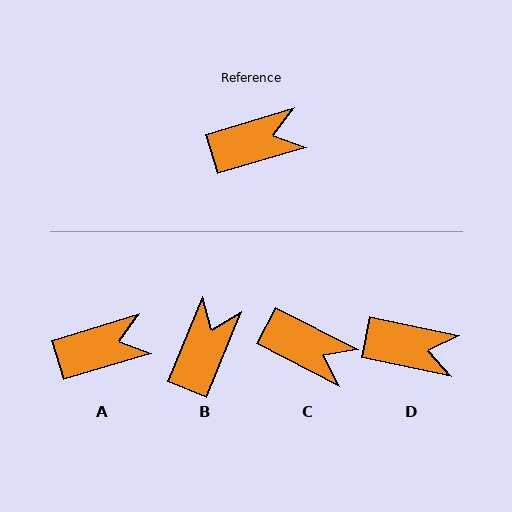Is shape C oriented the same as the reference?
No, it is off by about 44 degrees.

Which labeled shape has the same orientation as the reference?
A.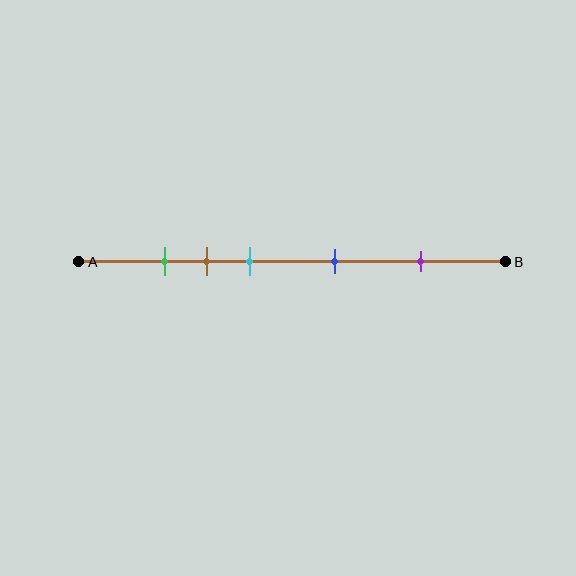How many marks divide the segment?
There are 5 marks dividing the segment.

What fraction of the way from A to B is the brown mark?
The brown mark is approximately 30% (0.3) of the way from A to B.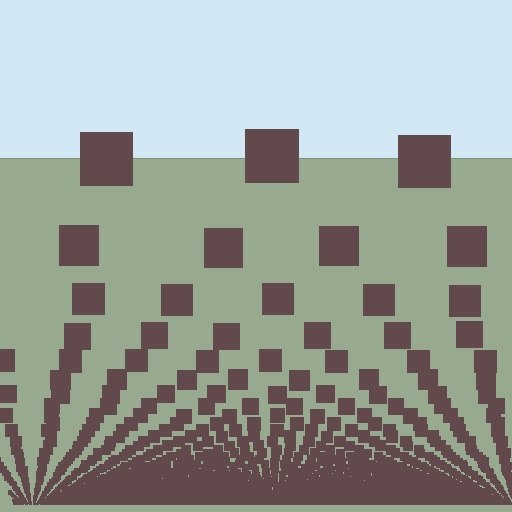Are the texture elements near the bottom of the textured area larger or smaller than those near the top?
Smaller. The gradient is inverted — elements near the bottom are smaller and denser.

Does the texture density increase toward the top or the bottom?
Density increases toward the bottom.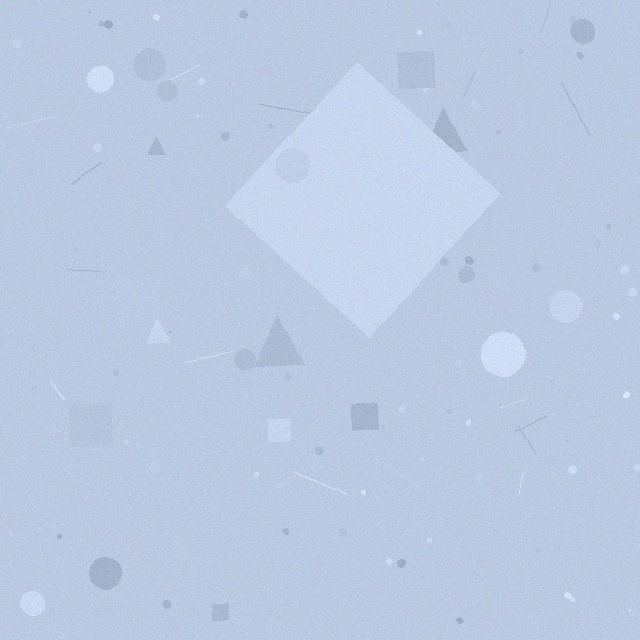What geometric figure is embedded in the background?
A diamond is embedded in the background.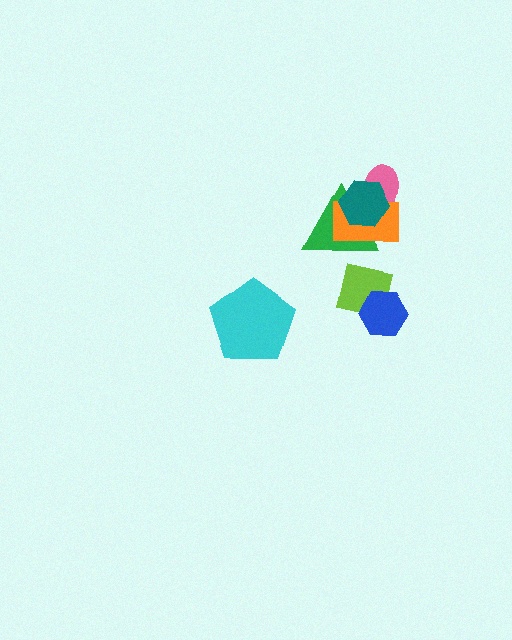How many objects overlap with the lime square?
2 objects overlap with the lime square.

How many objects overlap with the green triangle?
4 objects overlap with the green triangle.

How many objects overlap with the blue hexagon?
1 object overlaps with the blue hexagon.